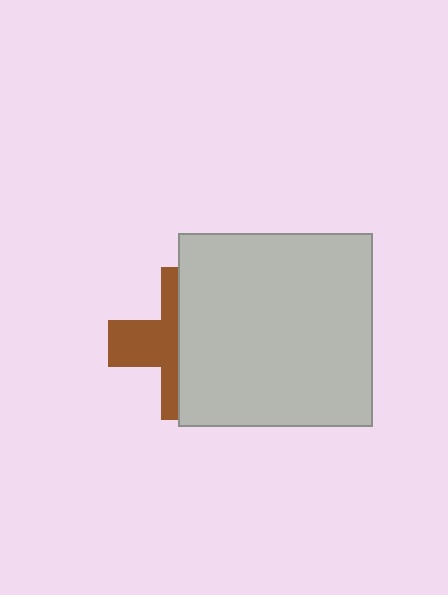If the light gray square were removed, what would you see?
You would see the complete brown cross.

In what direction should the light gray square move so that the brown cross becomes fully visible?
The light gray square should move right. That is the shortest direction to clear the overlap and leave the brown cross fully visible.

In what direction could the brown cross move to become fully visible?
The brown cross could move left. That would shift it out from behind the light gray square entirely.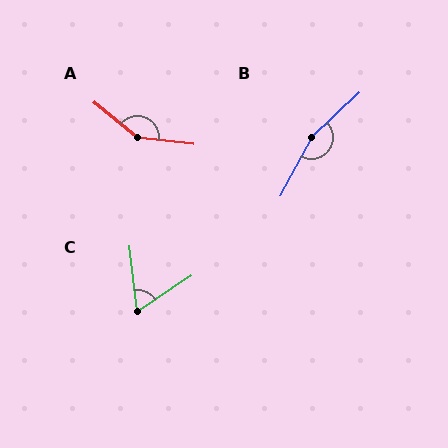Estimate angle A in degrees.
Approximately 148 degrees.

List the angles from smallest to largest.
C (63°), A (148°), B (162°).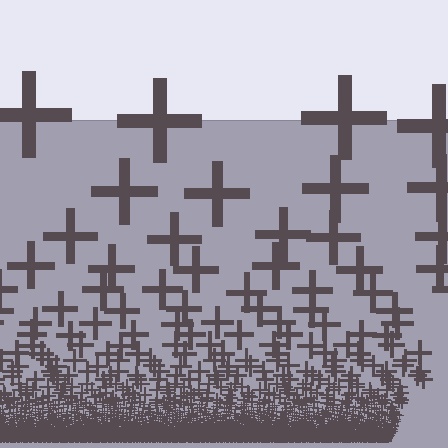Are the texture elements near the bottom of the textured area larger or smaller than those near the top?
Smaller. The gradient is inverted — elements near the bottom are smaller and denser.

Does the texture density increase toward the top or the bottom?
Density increases toward the bottom.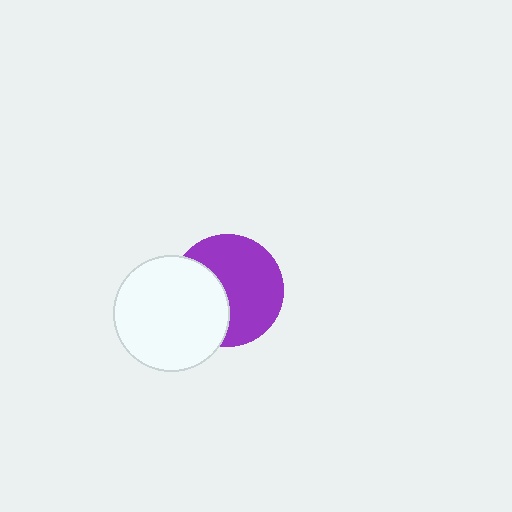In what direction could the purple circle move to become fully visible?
The purple circle could move right. That would shift it out from behind the white circle entirely.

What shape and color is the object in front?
The object in front is a white circle.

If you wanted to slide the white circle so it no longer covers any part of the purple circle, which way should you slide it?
Slide it left — that is the most direct way to separate the two shapes.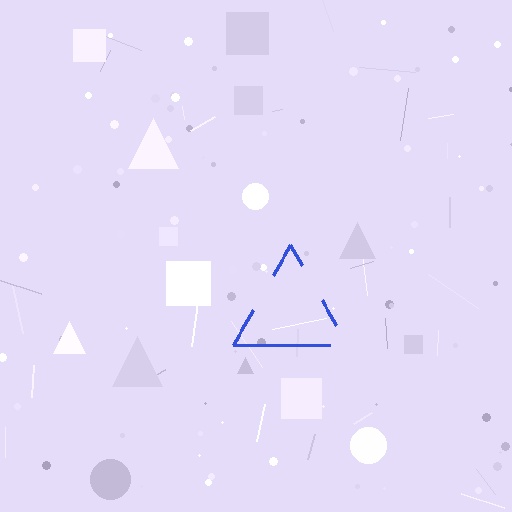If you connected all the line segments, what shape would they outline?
They would outline a triangle.